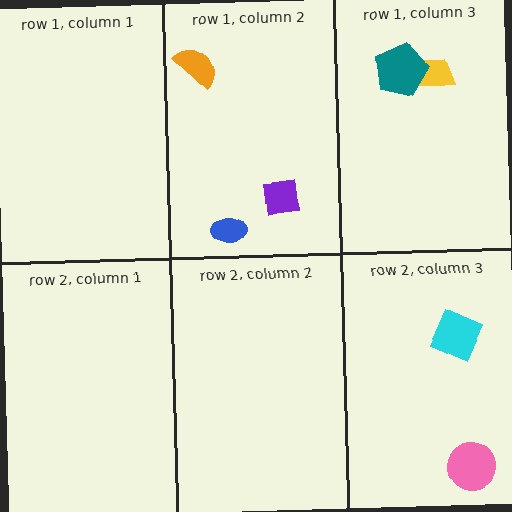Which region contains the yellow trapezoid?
The row 1, column 3 region.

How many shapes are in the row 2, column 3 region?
2.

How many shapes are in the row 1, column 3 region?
2.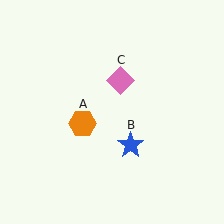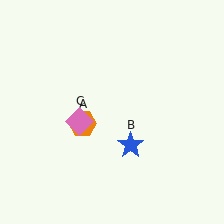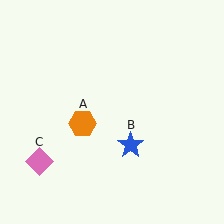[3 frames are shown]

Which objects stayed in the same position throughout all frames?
Orange hexagon (object A) and blue star (object B) remained stationary.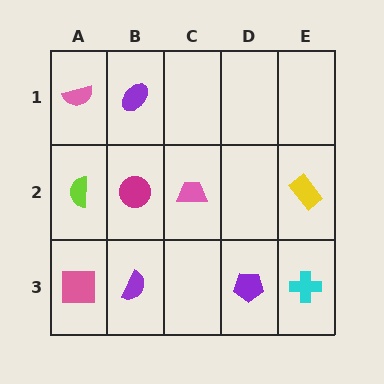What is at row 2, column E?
A yellow rectangle.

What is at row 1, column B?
A purple ellipse.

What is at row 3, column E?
A cyan cross.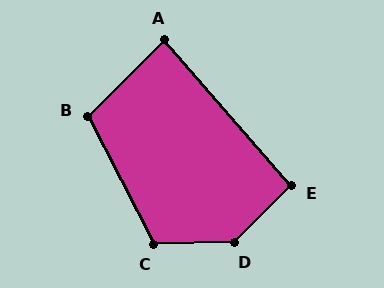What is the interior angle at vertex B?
Approximately 108 degrees (obtuse).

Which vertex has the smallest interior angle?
A, at approximately 86 degrees.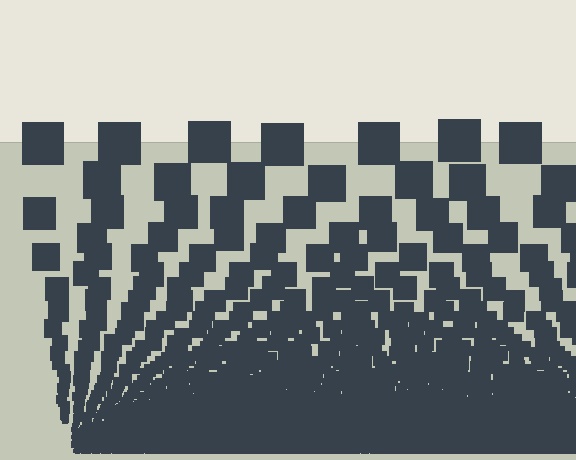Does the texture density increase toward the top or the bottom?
Density increases toward the bottom.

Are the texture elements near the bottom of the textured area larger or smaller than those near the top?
Smaller. The gradient is inverted — elements near the bottom are smaller and denser.